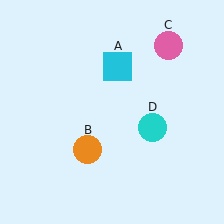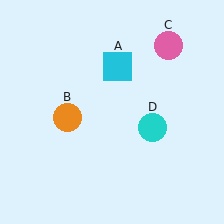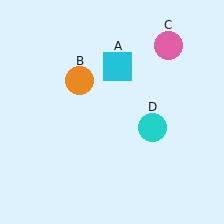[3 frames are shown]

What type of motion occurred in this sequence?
The orange circle (object B) rotated clockwise around the center of the scene.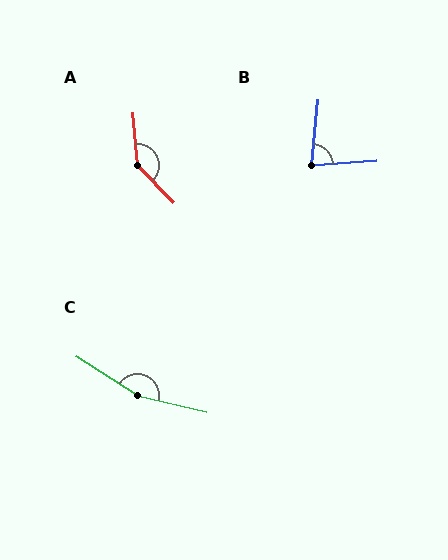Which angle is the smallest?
B, at approximately 81 degrees.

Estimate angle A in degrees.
Approximately 140 degrees.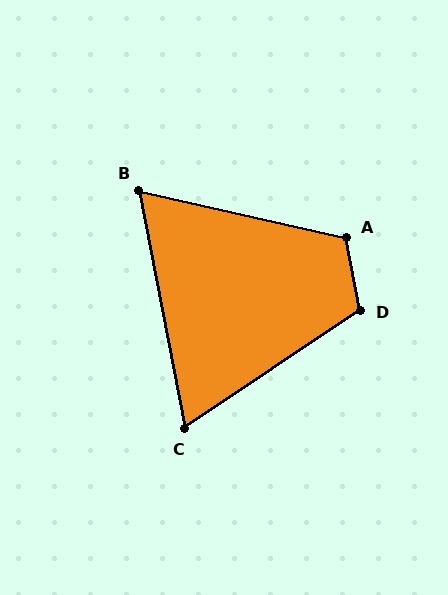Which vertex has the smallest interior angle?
B, at approximately 66 degrees.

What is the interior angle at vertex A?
Approximately 113 degrees (obtuse).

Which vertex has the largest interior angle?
D, at approximately 114 degrees.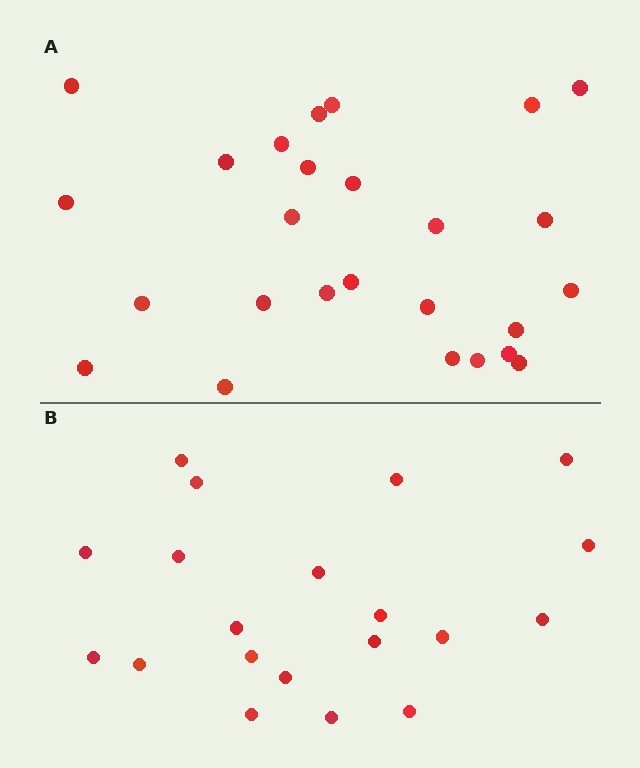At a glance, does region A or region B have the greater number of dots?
Region A (the top region) has more dots.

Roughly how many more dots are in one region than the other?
Region A has about 6 more dots than region B.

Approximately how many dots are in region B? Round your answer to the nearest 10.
About 20 dots.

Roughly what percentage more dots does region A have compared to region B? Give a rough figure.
About 30% more.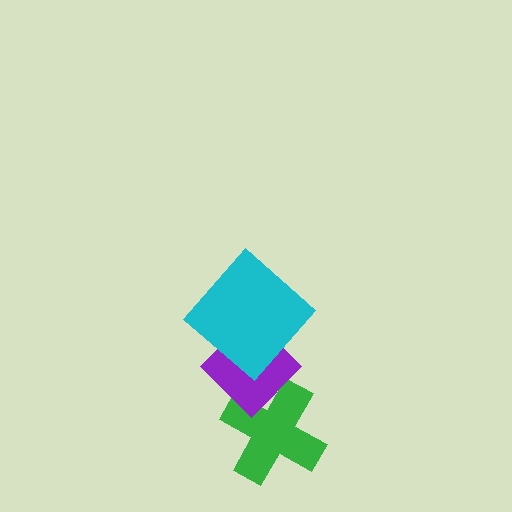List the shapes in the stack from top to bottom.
From top to bottom: the cyan diamond, the purple diamond, the green cross.